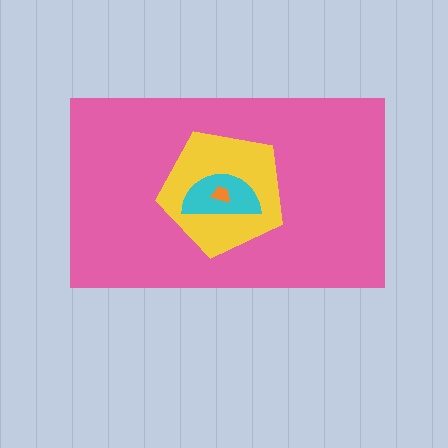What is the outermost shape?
The pink rectangle.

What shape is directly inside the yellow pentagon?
The cyan semicircle.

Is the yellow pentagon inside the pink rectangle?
Yes.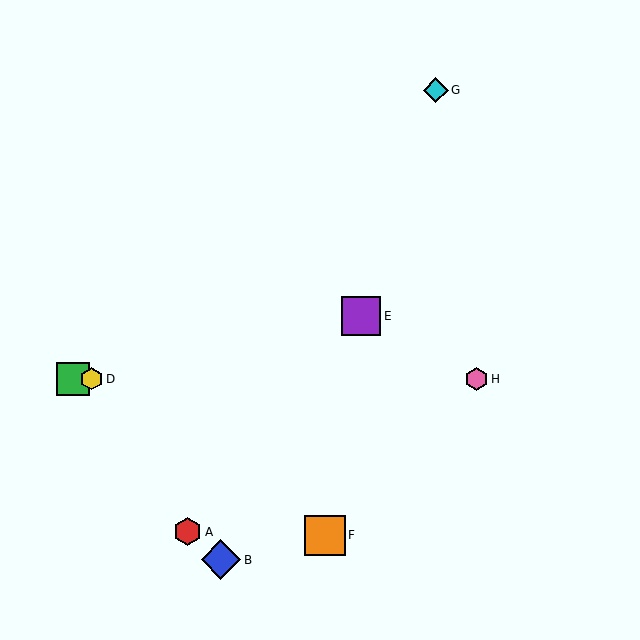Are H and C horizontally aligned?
Yes, both are at y≈379.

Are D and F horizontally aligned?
No, D is at y≈379 and F is at y≈535.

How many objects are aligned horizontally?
3 objects (C, D, H) are aligned horizontally.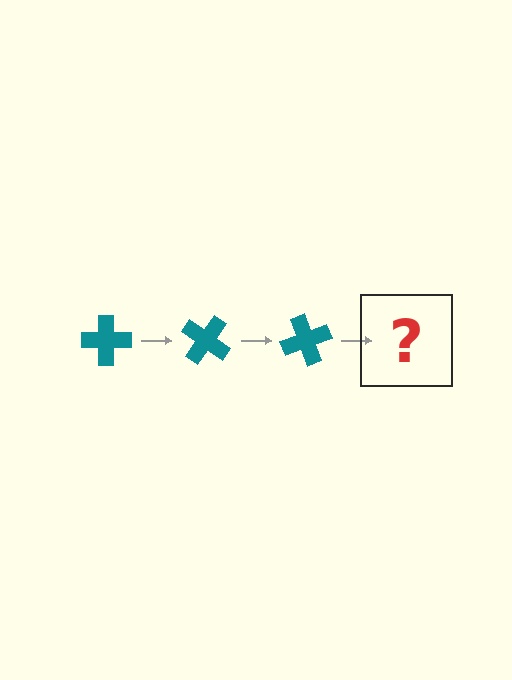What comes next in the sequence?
The next element should be a teal cross rotated 105 degrees.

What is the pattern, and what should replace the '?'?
The pattern is that the cross rotates 35 degrees each step. The '?' should be a teal cross rotated 105 degrees.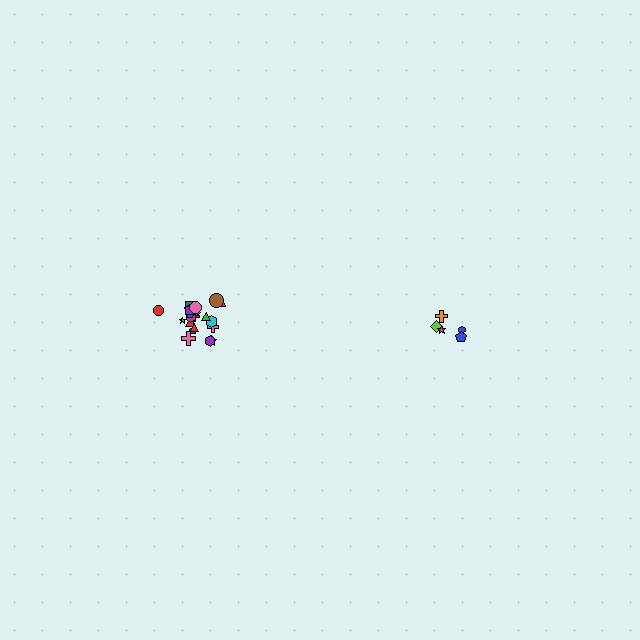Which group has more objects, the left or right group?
The left group.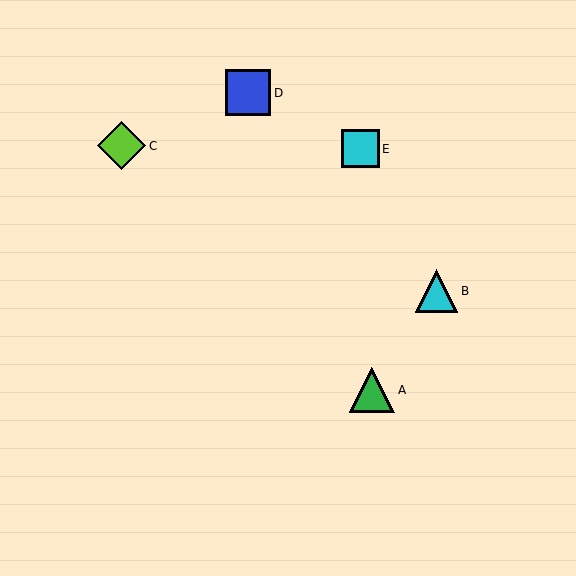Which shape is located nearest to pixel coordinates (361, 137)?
The cyan square (labeled E) at (360, 149) is nearest to that location.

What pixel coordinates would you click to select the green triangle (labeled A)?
Click at (372, 390) to select the green triangle A.